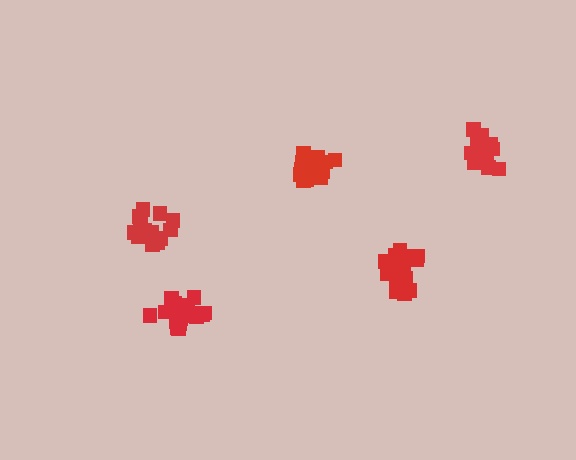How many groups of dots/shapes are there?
There are 5 groups.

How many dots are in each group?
Group 1: 15 dots, Group 2: 21 dots, Group 3: 16 dots, Group 4: 17 dots, Group 5: 18 dots (87 total).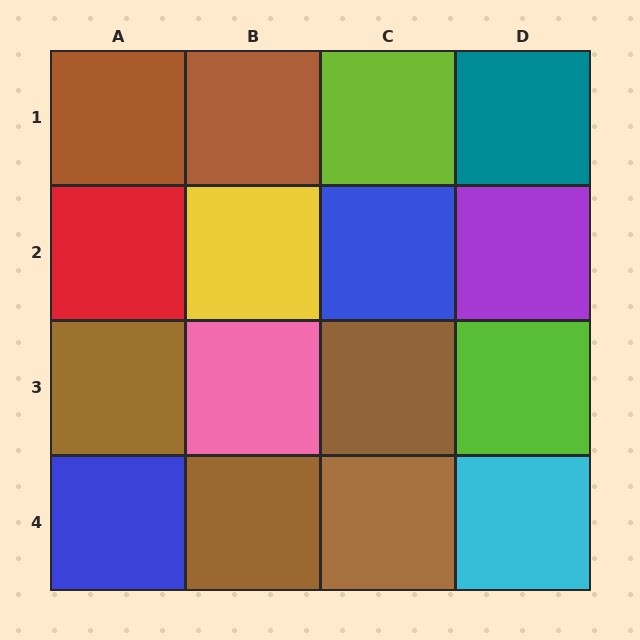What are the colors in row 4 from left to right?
Blue, brown, brown, cyan.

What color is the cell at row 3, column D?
Lime.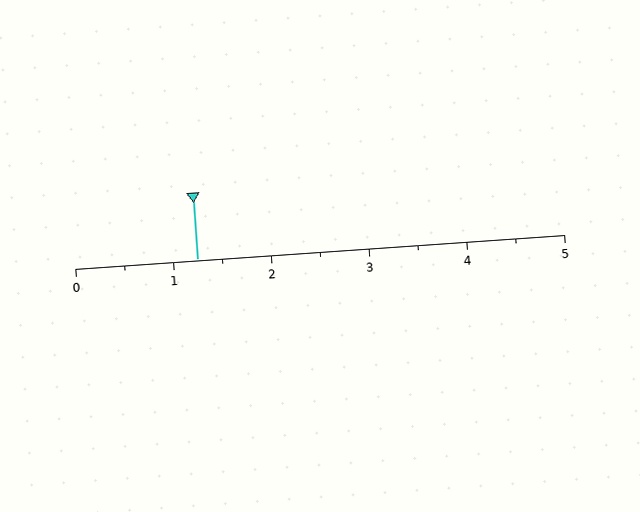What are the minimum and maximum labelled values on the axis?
The axis runs from 0 to 5.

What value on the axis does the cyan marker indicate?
The marker indicates approximately 1.2.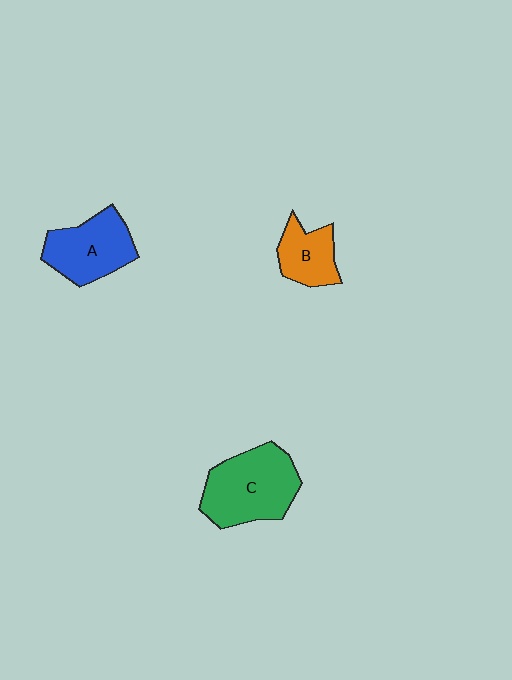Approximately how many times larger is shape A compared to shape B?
Approximately 1.5 times.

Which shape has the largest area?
Shape C (green).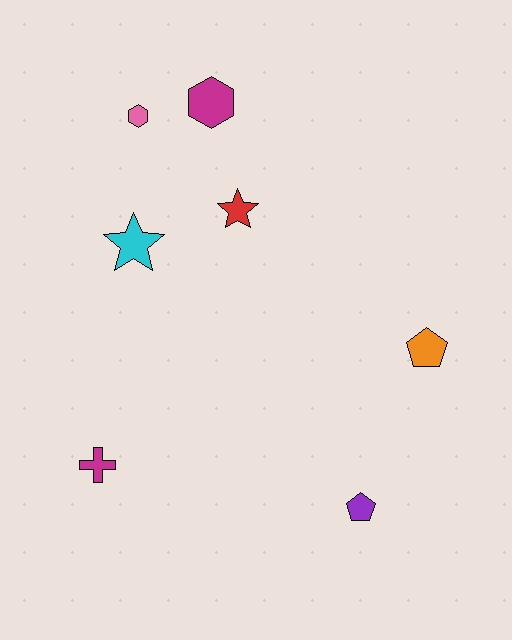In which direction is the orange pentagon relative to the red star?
The orange pentagon is to the right of the red star.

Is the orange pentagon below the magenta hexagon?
Yes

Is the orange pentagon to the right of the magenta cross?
Yes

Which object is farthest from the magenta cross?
The magenta hexagon is farthest from the magenta cross.